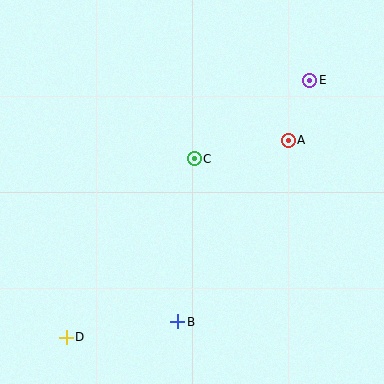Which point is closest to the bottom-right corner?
Point B is closest to the bottom-right corner.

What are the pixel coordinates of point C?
Point C is at (194, 159).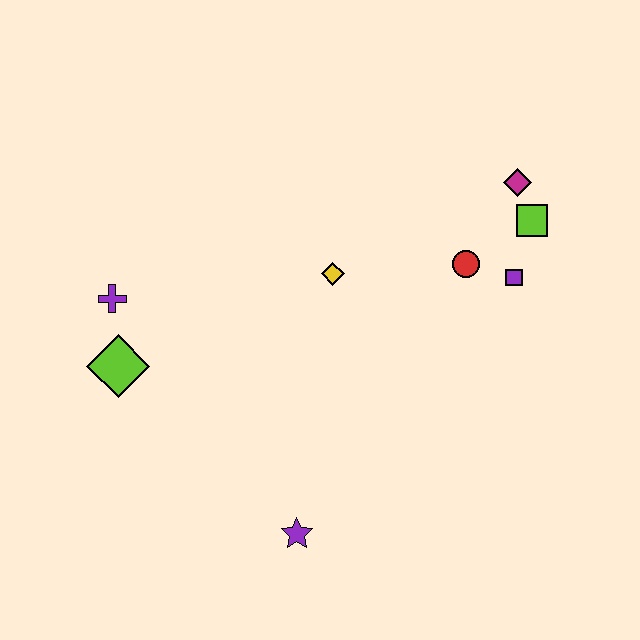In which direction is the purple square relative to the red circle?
The purple square is to the right of the red circle.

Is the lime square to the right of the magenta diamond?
Yes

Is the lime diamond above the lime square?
No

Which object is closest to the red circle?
The purple square is closest to the red circle.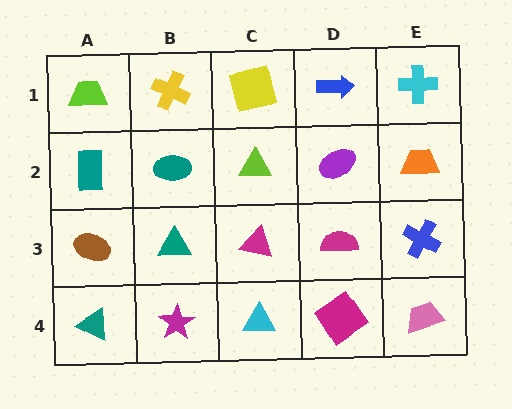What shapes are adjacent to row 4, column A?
A brown ellipse (row 3, column A), a magenta star (row 4, column B).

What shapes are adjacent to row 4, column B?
A teal triangle (row 3, column B), a teal triangle (row 4, column A), a cyan triangle (row 4, column C).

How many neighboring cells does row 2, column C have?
4.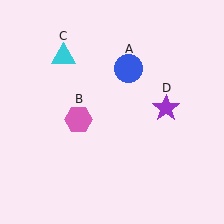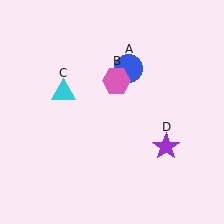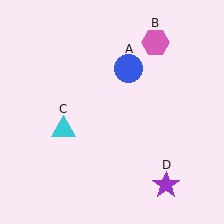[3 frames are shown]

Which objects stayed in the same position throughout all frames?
Blue circle (object A) remained stationary.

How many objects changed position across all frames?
3 objects changed position: pink hexagon (object B), cyan triangle (object C), purple star (object D).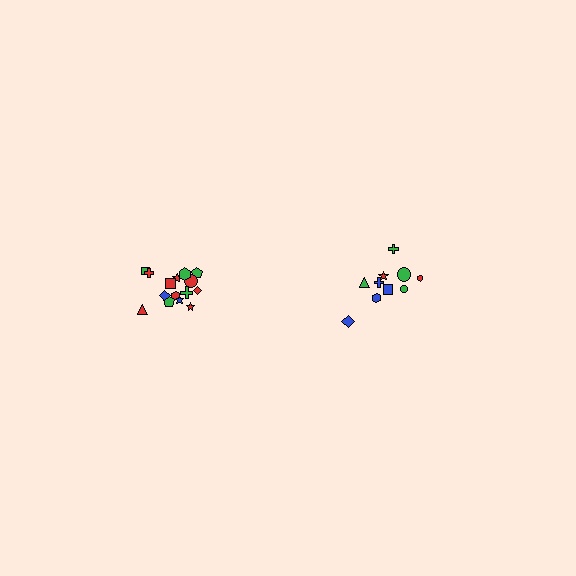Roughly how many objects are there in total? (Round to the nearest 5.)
Roughly 25 objects in total.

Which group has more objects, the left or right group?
The left group.